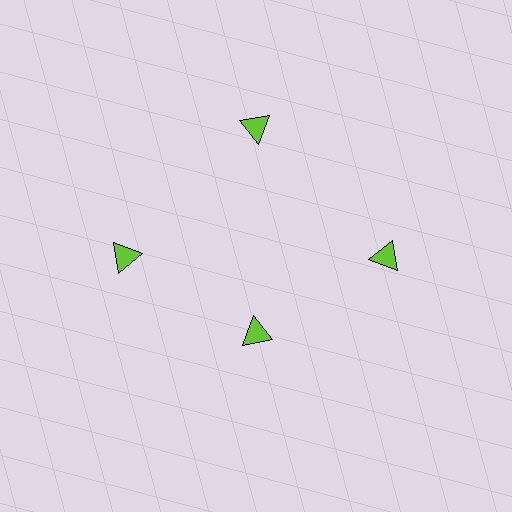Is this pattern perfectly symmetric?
No. The 4 lime triangles are arranged in a ring, but one element near the 6 o'clock position is pulled inward toward the center, breaking the 4-fold rotational symmetry.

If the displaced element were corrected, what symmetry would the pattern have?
It would have 4-fold rotational symmetry — the pattern would map onto itself every 90 degrees.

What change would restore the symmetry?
The symmetry would be restored by moving it outward, back onto the ring so that all 4 triangles sit at equal angles and equal distance from the center.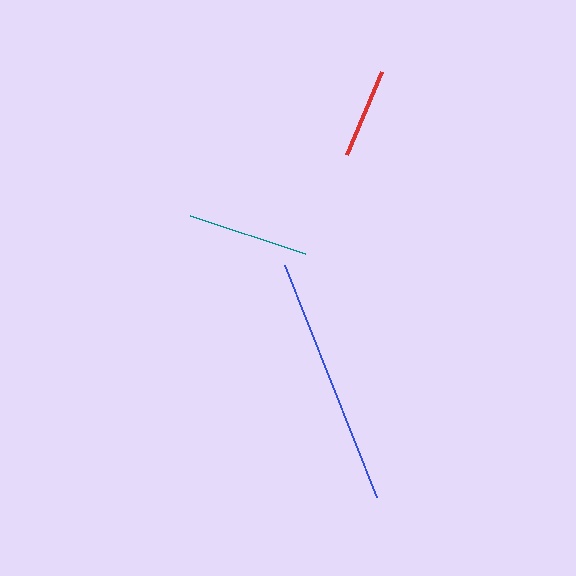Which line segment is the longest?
The blue line is the longest at approximately 250 pixels.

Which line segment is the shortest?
The red line is the shortest at approximately 90 pixels.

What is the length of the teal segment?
The teal segment is approximately 121 pixels long.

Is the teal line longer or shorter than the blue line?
The blue line is longer than the teal line.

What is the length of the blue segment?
The blue segment is approximately 250 pixels long.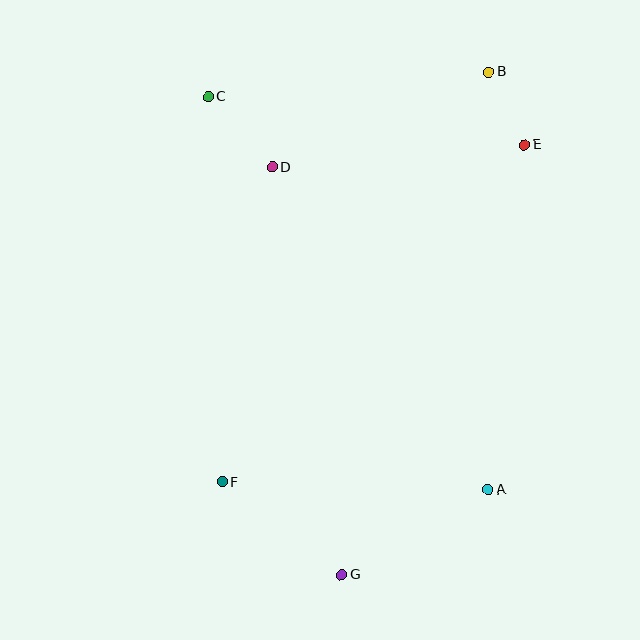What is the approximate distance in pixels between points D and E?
The distance between D and E is approximately 253 pixels.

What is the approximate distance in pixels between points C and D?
The distance between C and D is approximately 95 pixels.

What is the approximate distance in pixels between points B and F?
The distance between B and F is approximately 489 pixels.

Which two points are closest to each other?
Points B and E are closest to each other.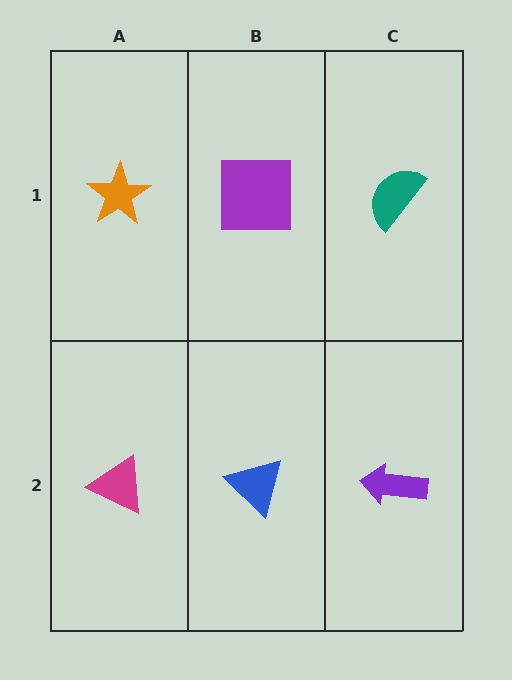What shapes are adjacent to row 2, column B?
A purple square (row 1, column B), a magenta triangle (row 2, column A), a purple arrow (row 2, column C).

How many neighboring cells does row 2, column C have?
2.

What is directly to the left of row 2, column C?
A blue triangle.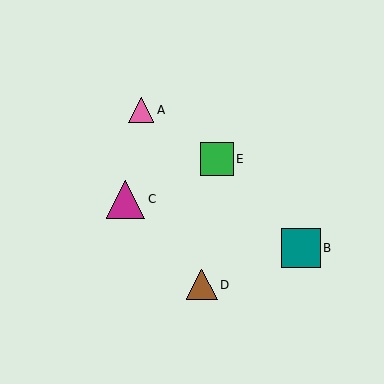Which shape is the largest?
The teal square (labeled B) is the largest.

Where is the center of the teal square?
The center of the teal square is at (301, 248).